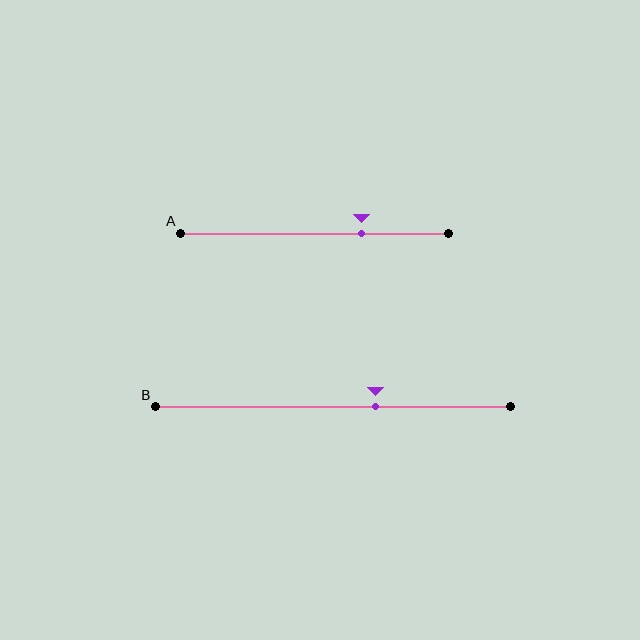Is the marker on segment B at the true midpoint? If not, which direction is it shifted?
No, the marker on segment B is shifted to the right by about 12% of the segment length.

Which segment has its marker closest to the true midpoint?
Segment B has its marker closest to the true midpoint.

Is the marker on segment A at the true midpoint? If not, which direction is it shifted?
No, the marker on segment A is shifted to the right by about 18% of the segment length.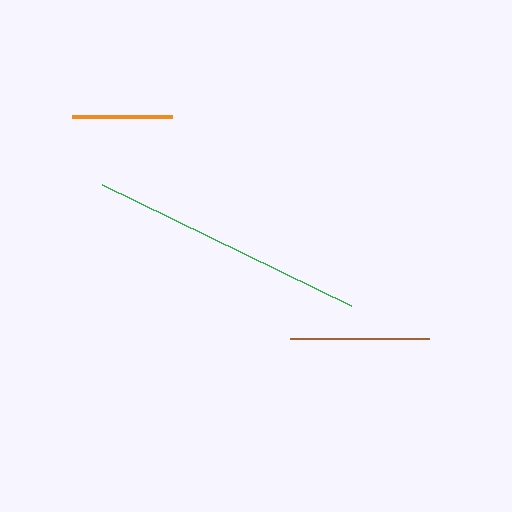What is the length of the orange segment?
The orange segment is approximately 100 pixels long.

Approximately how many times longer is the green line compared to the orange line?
The green line is approximately 2.8 times the length of the orange line.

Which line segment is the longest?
The green line is the longest at approximately 277 pixels.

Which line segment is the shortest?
The orange line is the shortest at approximately 100 pixels.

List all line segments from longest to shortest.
From longest to shortest: green, brown, orange.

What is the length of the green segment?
The green segment is approximately 277 pixels long.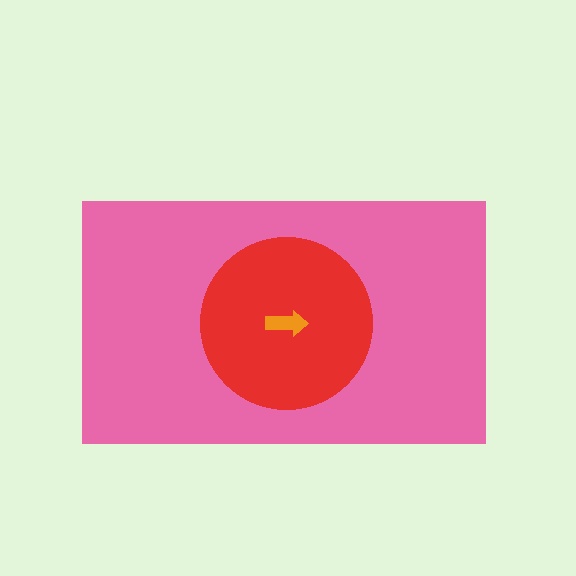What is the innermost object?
The orange arrow.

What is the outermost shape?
The pink rectangle.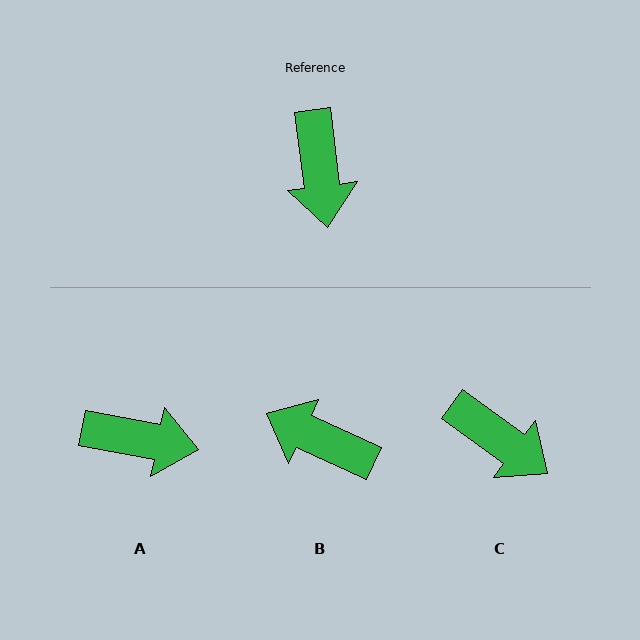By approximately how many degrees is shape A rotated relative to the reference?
Approximately 72 degrees counter-clockwise.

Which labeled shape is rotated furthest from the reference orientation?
B, about 122 degrees away.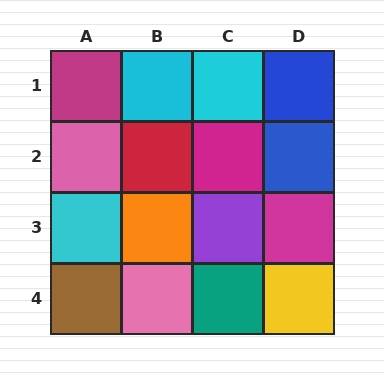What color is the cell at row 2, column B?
Red.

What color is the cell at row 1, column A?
Magenta.